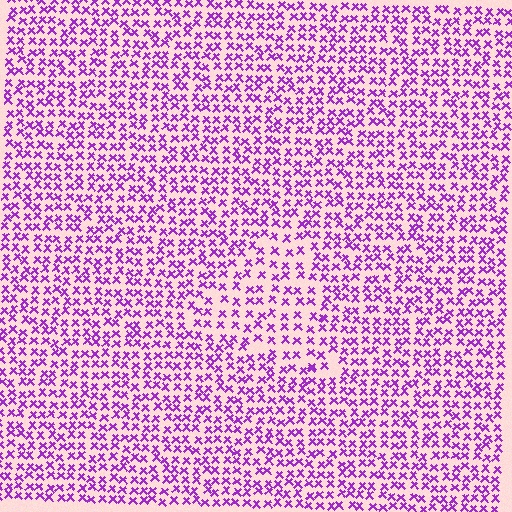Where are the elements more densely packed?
The elements are more densely packed outside the triangle boundary.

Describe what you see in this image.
The image contains small purple elements arranged at two different densities. A triangle-shaped region is visible where the elements are less densely packed than the surrounding area.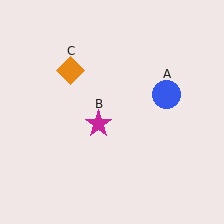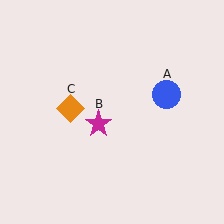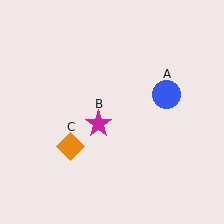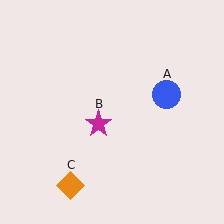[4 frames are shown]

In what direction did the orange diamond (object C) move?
The orange diamond (object C) moved down.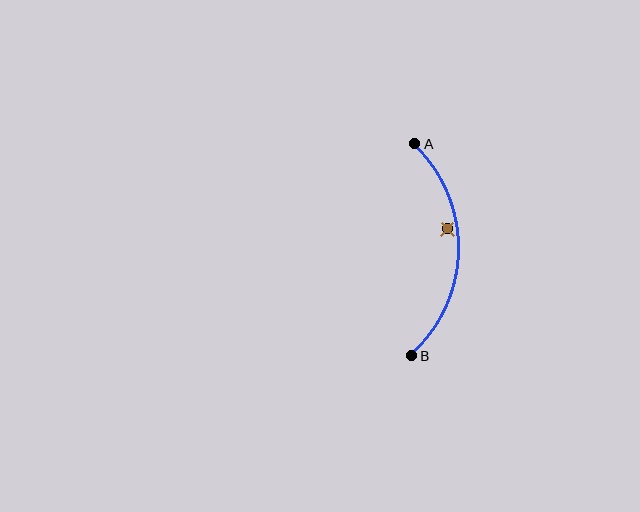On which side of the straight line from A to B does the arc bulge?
The arc bulges to the right of the straight line connecting A and B.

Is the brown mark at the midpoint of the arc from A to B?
No — the brown mark does not lie on the arc at all. It sits slightly inside the curve.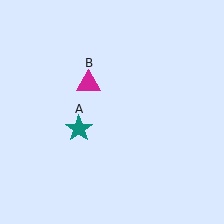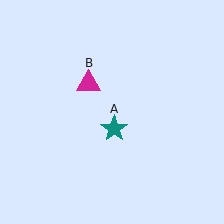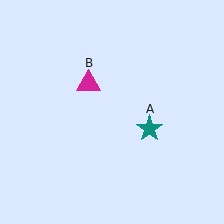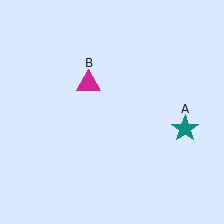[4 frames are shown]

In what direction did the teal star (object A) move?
The teal star (object A) moved right.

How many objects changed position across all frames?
1 object changed position: teal star (object A).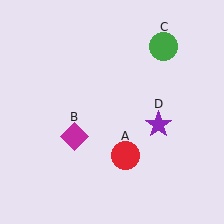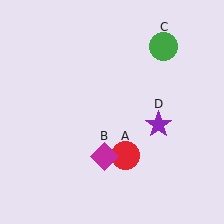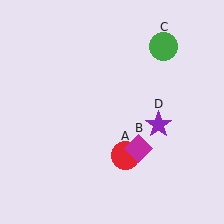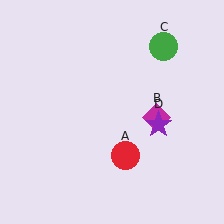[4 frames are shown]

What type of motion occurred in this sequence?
The magenta diamond (object B) rotated counterclockwise around the center of the scene.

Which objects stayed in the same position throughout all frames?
Red circle (object A) and green circle (object C) and purple star (object D) remained stationary.